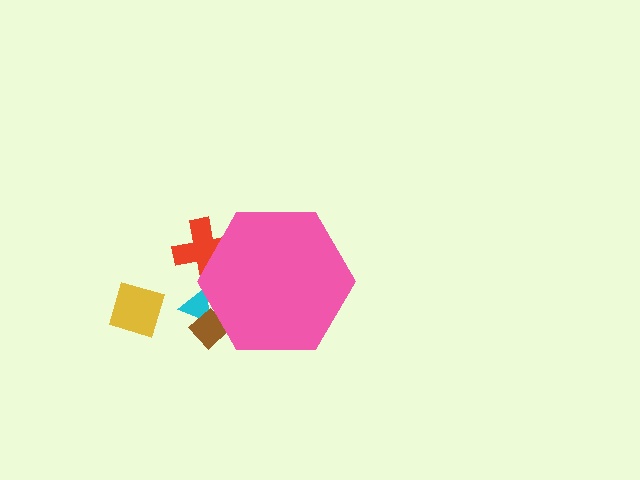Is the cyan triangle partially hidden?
Yes, the cyan triangle is partially hidden behind the pink hexagon.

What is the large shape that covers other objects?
A pink hexagon.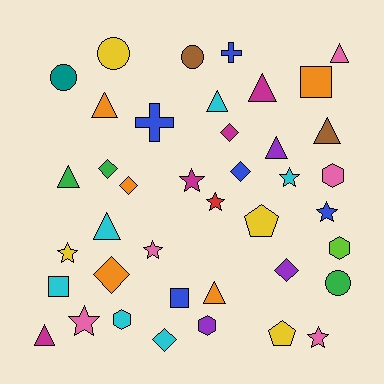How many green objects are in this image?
There are 3 green objects.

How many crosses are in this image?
There are 2 crosses.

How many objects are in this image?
There are 40 objects.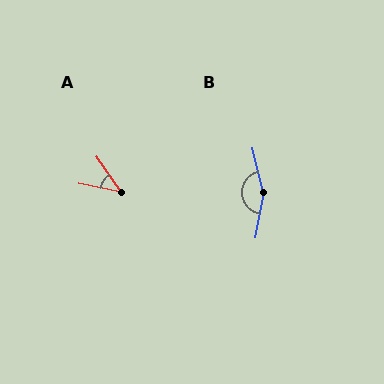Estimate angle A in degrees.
Approximately 45 degrees.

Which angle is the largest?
B, at approximately 156 degrees.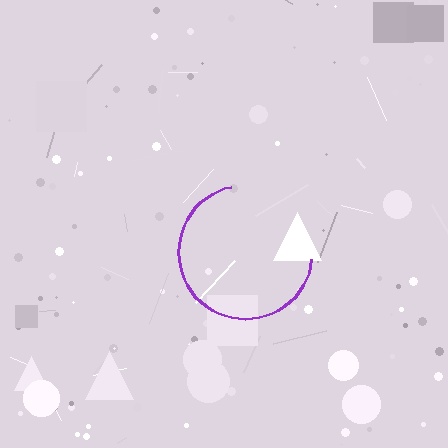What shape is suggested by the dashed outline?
The dashed outline suggests a circle.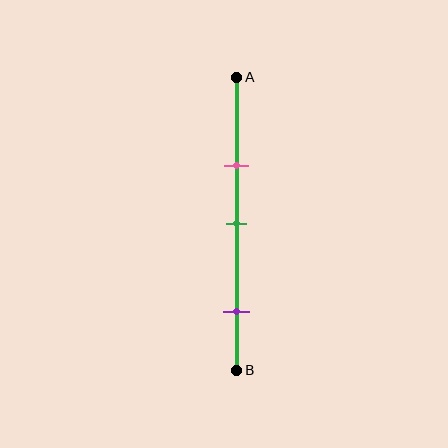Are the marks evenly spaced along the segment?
No, the marks are not evenly spaced.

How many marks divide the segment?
There are 3 marks dividing the segment.